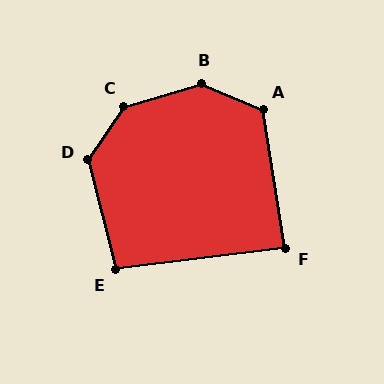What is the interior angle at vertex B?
Approximately 140 degrees (obtuse).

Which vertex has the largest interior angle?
C, at approximately 141 degrees.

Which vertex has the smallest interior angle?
F, at approximately 88 degrees.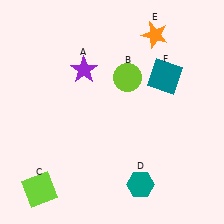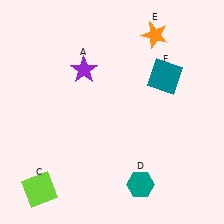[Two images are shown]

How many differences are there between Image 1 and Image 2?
There is 1 difference between the two images.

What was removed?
The lime circle (B) was removed in Image 2.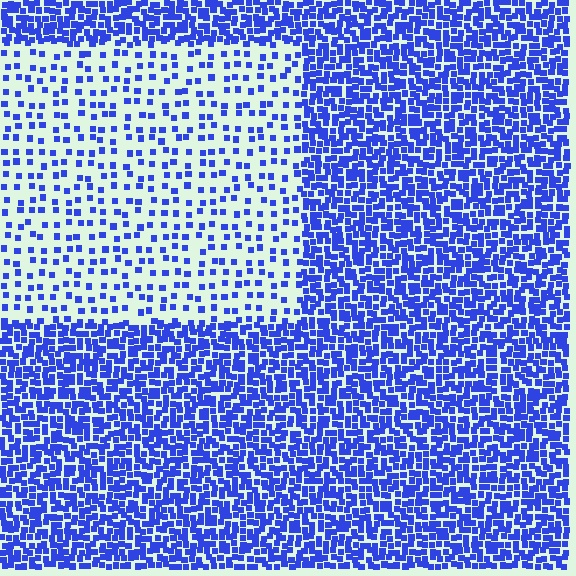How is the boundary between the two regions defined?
The boundary is defined by a change in element density (approximately 3.0x ratio). All elements are the same color, size, and shape.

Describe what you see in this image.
The image contains small blue elements arranged at two different densities. A rectangle-shaped region is visible where the elements are less densely packed than the surrounding area.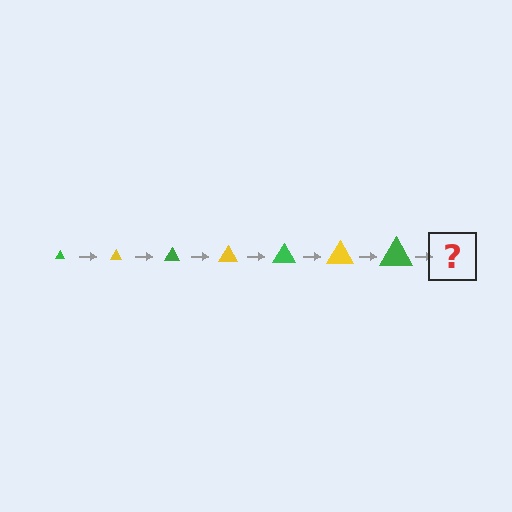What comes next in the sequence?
The next element should be a yellow triangle, larger than the previous one.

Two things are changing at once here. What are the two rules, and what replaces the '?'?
The two rules are that the triangle grows larger each step and the color cycles through green and yellow. The '?' should be a yellow triangle, larger than the previous one.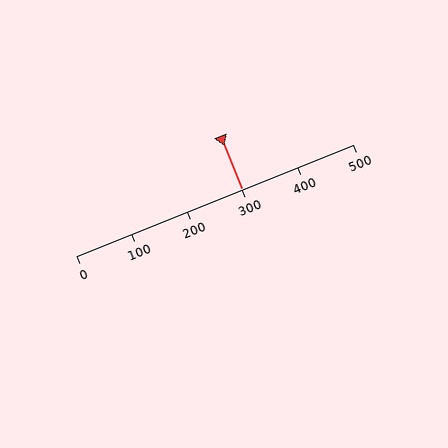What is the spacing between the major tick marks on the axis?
The major ticks are spaced 100 apart.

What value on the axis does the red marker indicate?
The marker indicates approximately 300.